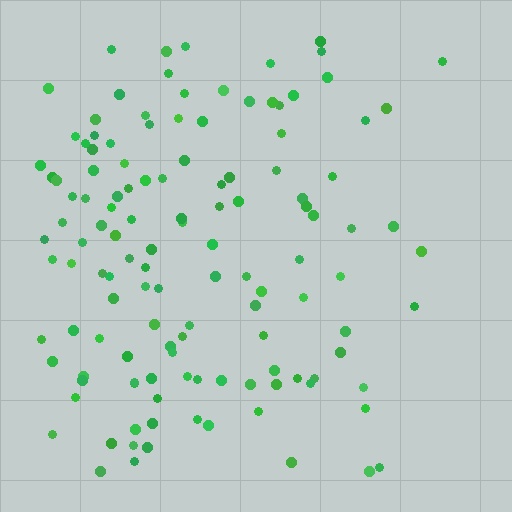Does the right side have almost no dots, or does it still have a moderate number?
Still a moderate number, just noticeably fewer than the left.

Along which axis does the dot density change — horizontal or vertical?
Horizontal.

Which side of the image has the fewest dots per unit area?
The right.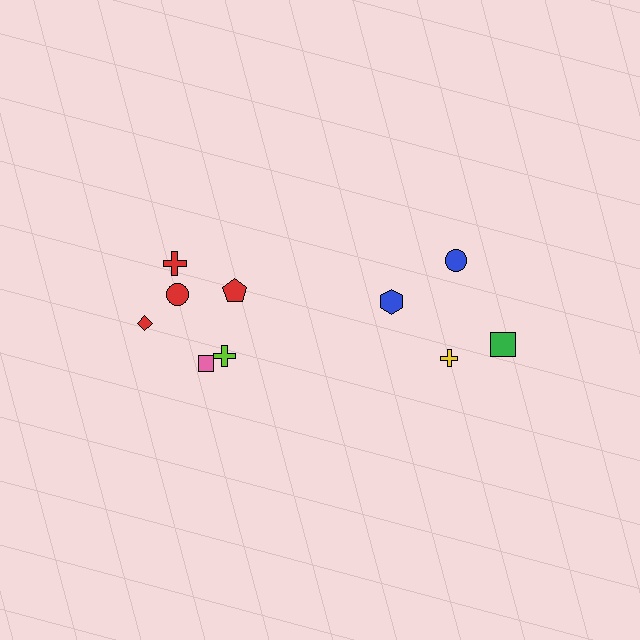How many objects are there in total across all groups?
There are 10 objects.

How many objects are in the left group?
There are 6 objects.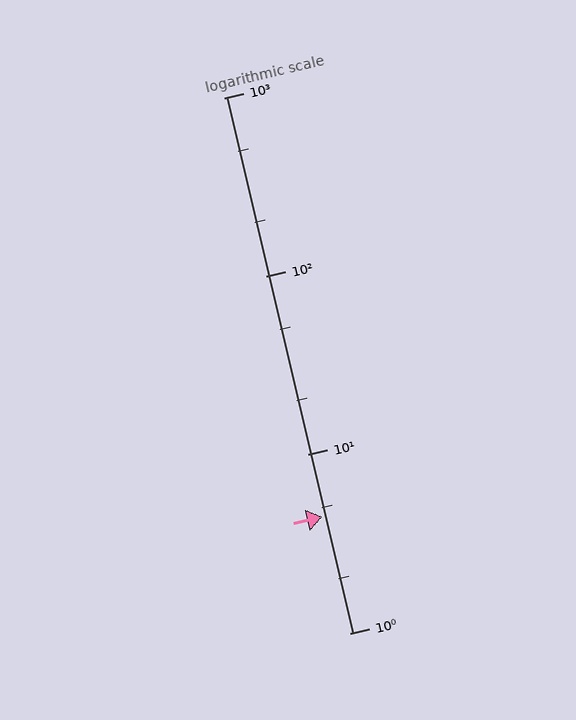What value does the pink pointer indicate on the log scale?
The pointer indicates approximately 4.5.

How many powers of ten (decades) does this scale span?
The scale spans 3 decades, from 1 to 1000.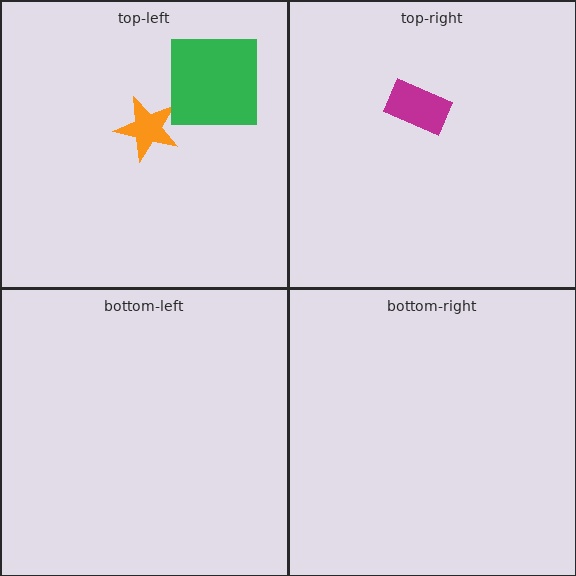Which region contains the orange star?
The top-left region.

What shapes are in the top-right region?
The magenta rectangle.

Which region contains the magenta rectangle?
The top-right region.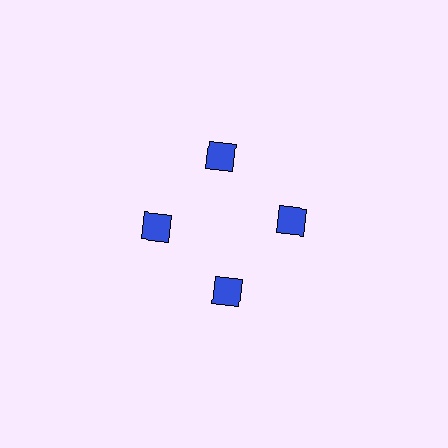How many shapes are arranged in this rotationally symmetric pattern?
There are 4 shapes, arranged in 4 groups of 1.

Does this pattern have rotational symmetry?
Yes, this pattern has 4-fold rotational symmetry. It looks the same after rotating 90 degrees around the center.